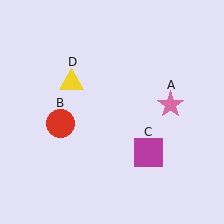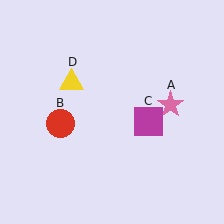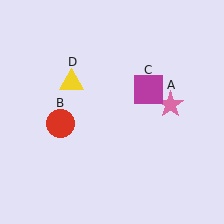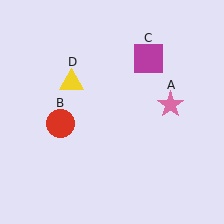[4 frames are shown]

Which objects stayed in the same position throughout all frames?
Pink star (object A) and red circle (object B) and yellow triangle (object D) remained stationary.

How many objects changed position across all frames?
1 object changed position: magenta square (object C).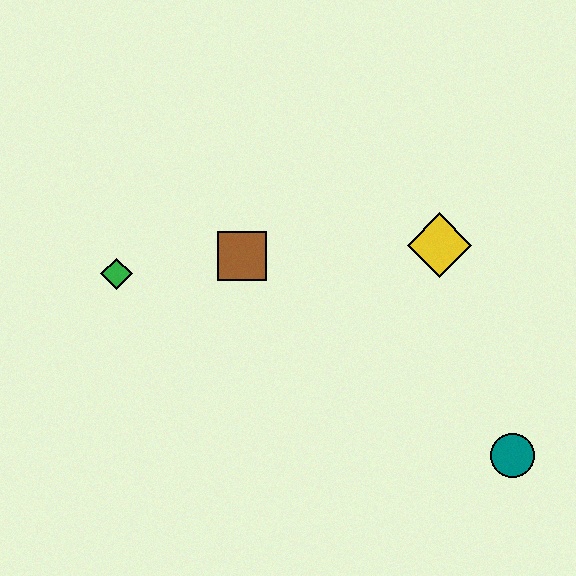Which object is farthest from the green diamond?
The teal circle is farthest from the green diamond.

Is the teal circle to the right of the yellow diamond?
Yes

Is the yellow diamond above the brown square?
Yes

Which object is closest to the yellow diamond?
The brown square is closest to the yellow diamond.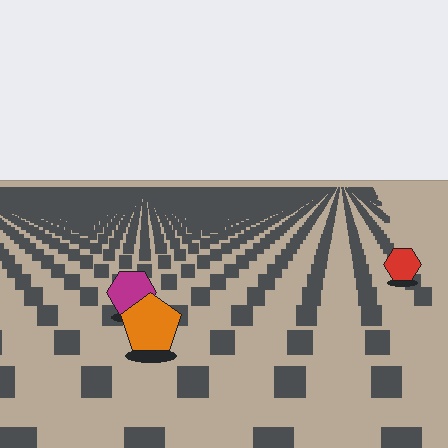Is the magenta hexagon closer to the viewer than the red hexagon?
Yes. The magenta hexagon is closer — you can tell from the texture gradient: the ground texture is coarser near it.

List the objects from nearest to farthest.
From nearest to farthest: the orange pentagon, the magenta hexagon, the red hexagon.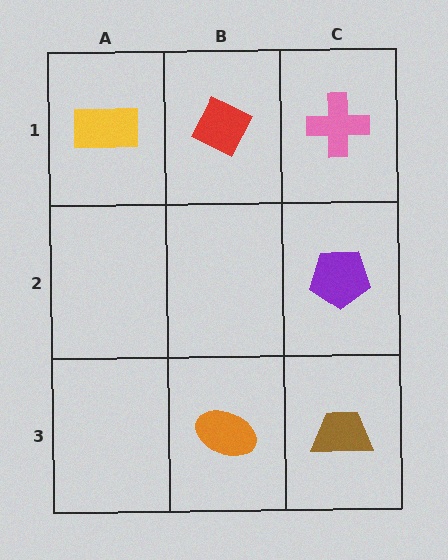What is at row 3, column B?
An orange ellipse.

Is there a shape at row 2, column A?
No, that cell is empty.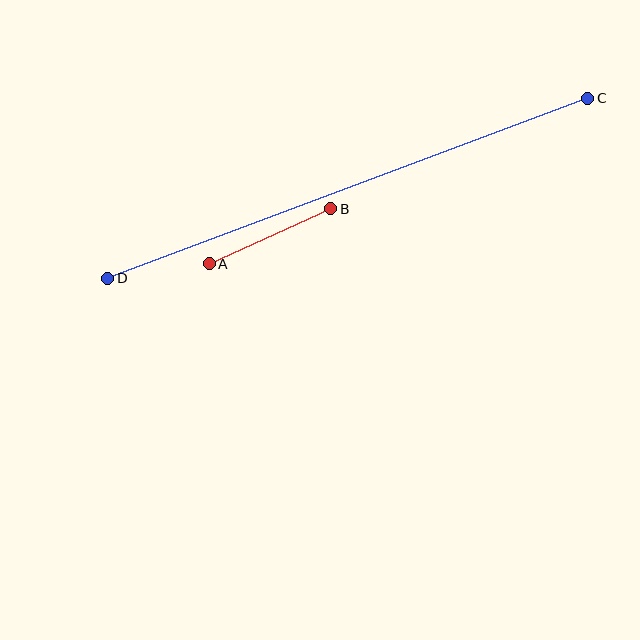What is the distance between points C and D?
The distance is approximately 513 pixels.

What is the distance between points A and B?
The distance is approximately 133 pixels.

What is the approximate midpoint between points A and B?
The midpoint is at approximately (270, 236) pixels.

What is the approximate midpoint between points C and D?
The midpoint is at approximately (348, 188) pixels.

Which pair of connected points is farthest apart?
Points C and D are farthest apart.